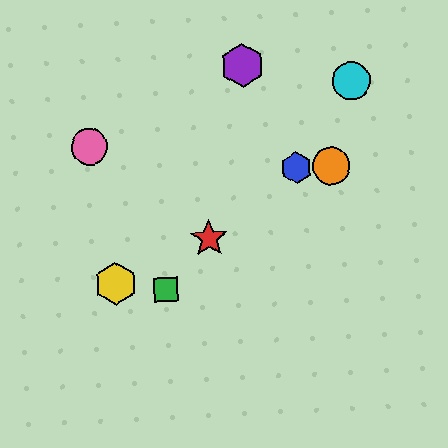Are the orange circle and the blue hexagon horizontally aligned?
Yes, both are at y≈166.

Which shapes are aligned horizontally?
The blue hexagon, the orange circle are aligned horizontally.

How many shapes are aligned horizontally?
2 shapes (the blue hexagon, the orange circle) are aligned horizontally.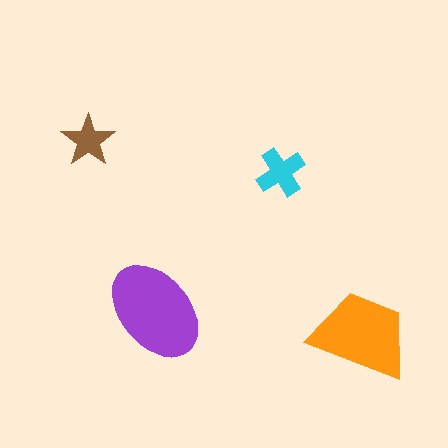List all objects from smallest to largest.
The brown star, the cyan cross, the orange trapezoid, the purple ellipse.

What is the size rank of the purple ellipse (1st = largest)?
1st.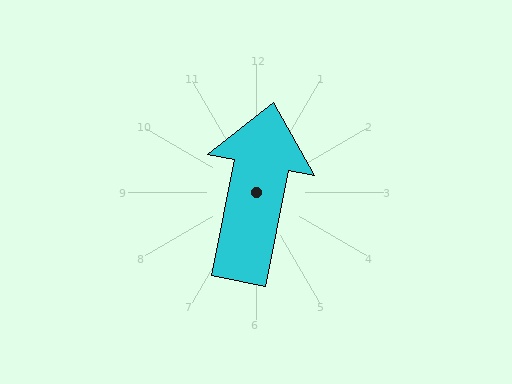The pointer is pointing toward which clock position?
Roughly 12 o'clock.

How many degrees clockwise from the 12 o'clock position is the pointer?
Approximately 11 degrees.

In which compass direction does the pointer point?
North.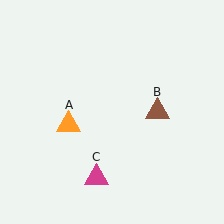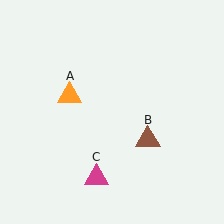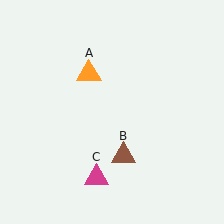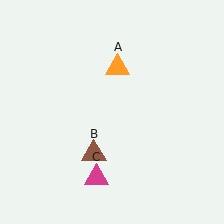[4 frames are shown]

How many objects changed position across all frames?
2 objects changed position: orange triangle (object A), brown triangle (object B).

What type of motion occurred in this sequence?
The orange triangle (object A), brown triangle (object B) rotated clockwise around the center of the scene.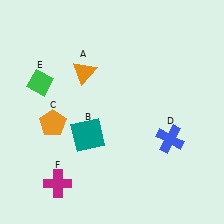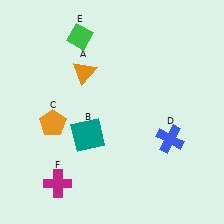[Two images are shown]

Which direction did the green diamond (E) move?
The green diamond (E) moved up.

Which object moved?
The green diamond (E) moved up.